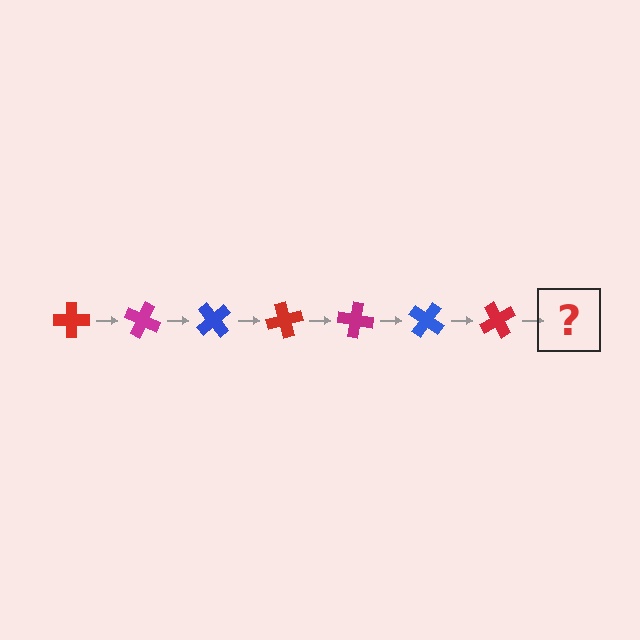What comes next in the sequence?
The next element should be a magenta cross, rotated 175 degrees from the start.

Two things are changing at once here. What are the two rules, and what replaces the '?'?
The two rules are that it rotates 25 degrees each step and the color cycles through red, magenta, and blue. The '?' should be a magenta cross, rotated 175 degrees from the start.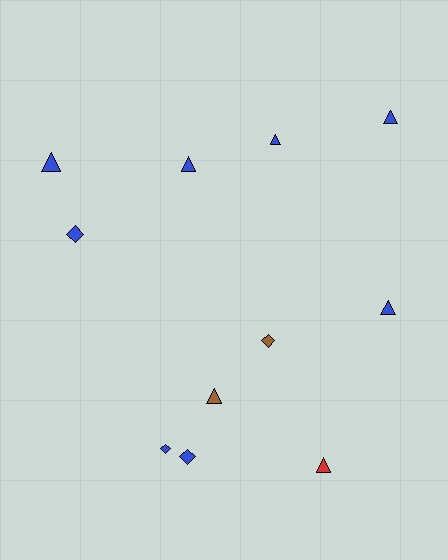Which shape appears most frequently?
Triangle, with 7 objects.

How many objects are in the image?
There are 11 objects.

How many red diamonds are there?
There are no red diamonds.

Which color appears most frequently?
Blue, with 8 objects.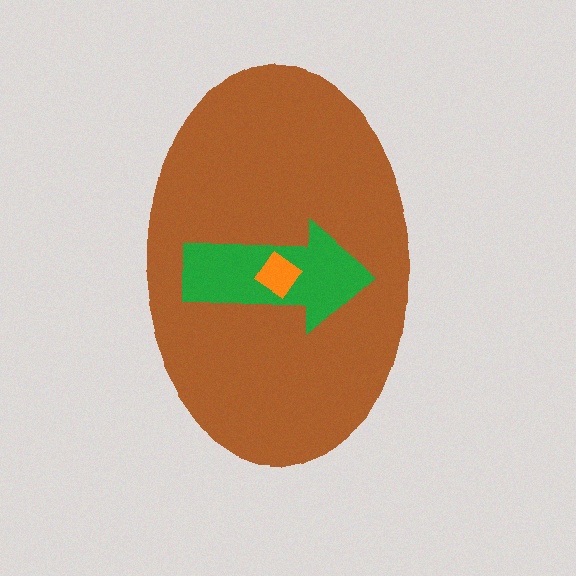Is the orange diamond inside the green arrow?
Yes.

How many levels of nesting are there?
3.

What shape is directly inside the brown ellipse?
The green arrow.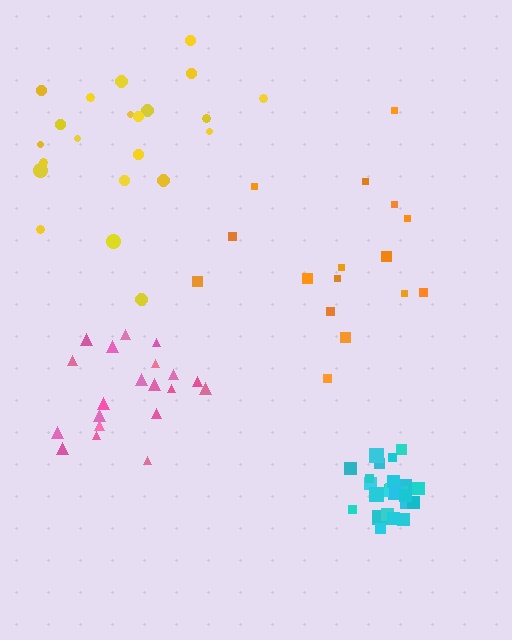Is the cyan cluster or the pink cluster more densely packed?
Cyan.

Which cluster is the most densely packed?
Cyan.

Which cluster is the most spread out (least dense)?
Orange.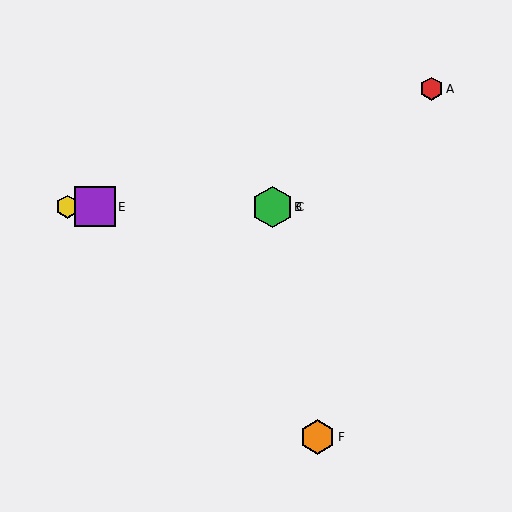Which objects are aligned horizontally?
Objects B, C, D, E are aligned horizontally.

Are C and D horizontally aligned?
Yes, both are at y≈207.